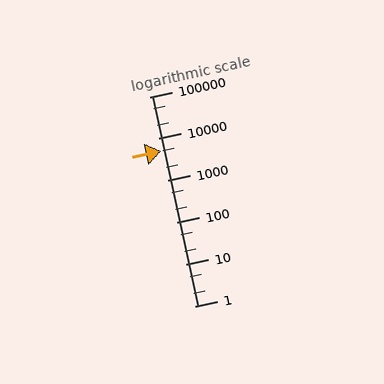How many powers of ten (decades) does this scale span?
The scale spans 5 decades, from 1 to 100000.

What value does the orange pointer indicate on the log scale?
The pointer indicates approximately 5100.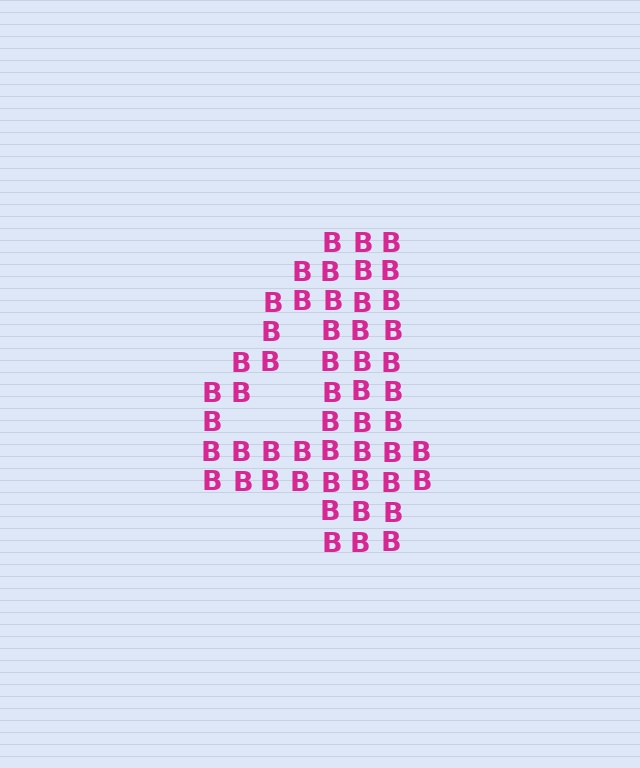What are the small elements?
The small elements are letter B's.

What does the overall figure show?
The overall figure shows the digit 4.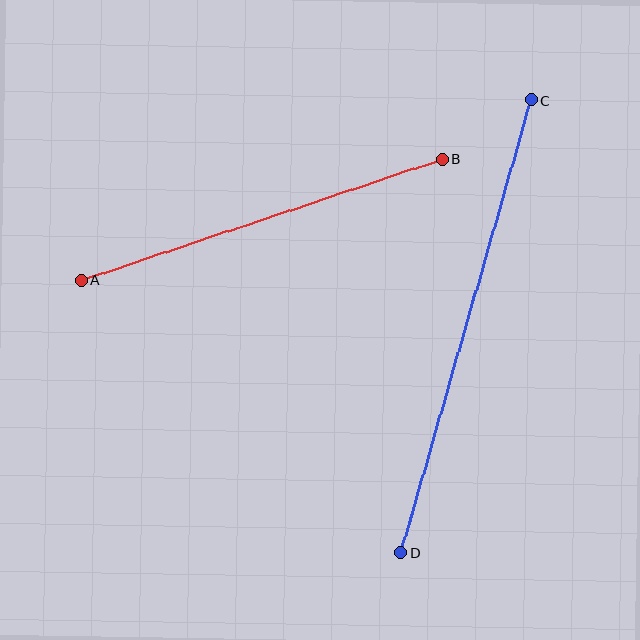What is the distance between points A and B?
The distance is approximately 381 pixels.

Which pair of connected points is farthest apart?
Points C and D are farthest apart.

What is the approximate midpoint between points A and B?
The midpoint is at approximately (261, 220) pixels.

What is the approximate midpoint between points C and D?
The midpoint is at approximately (466, 326) pixels.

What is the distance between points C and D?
The distance is approximately 471 pixels.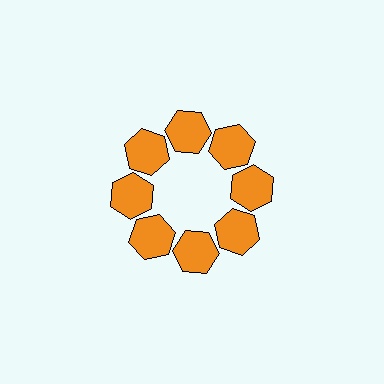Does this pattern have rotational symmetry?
Yes, this pattern has 8-fold rotational symmetry. It looks the same after rotating 45 degrees around the center.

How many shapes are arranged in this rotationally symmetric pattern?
There are 8 shapes, arranged in 8 groups of 1.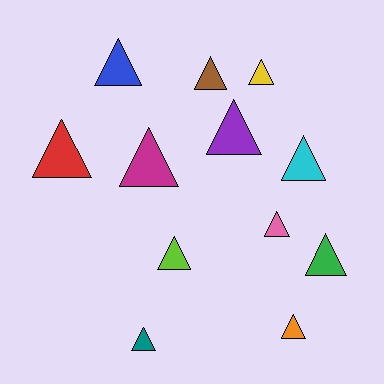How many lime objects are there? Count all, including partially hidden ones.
There is 1 lime object.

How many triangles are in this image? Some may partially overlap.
There are 12 triangles.